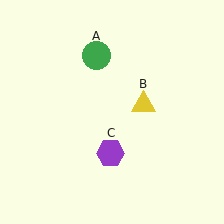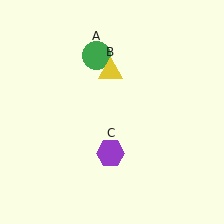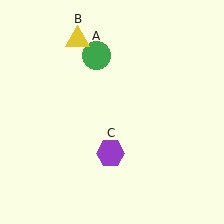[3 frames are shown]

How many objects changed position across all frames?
1 object changed position: yellow triangle (object B).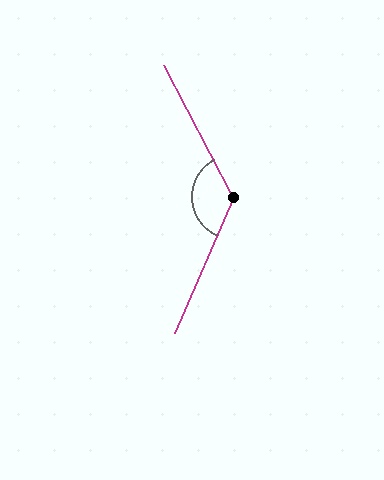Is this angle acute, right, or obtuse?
It is obtuse.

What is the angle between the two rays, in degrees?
Approximately 129 degrees.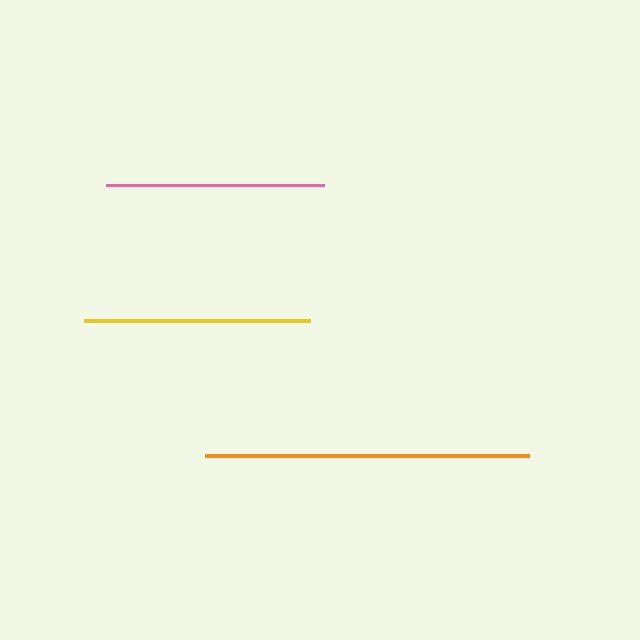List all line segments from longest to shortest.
From longest to shortest: orange, yellow, pink.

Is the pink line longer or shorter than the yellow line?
The yellow line is longer than the pink line.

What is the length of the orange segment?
The orange segment is approximately 324 pixels long.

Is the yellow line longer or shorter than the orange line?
The orange line is longer than the yellow line.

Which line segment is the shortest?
The pink line is the shortest at approximately 218 pixels.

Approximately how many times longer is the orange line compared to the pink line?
The orange line is approximately 1.5 times the length of the pink line.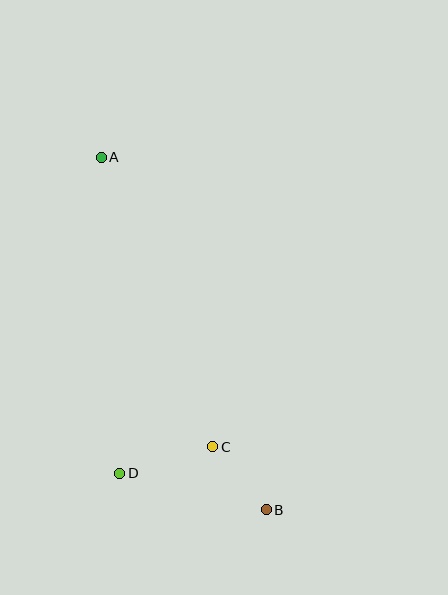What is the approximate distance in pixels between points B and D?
The distance between B and D is approximately 151 pixels.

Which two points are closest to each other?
Points B and C are closest to each other.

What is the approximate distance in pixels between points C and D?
The distance between C and D is approximately 97 pixels.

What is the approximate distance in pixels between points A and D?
The distance between A and D is approximately 317 pixels.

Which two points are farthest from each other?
Points A and B are farthest from each other.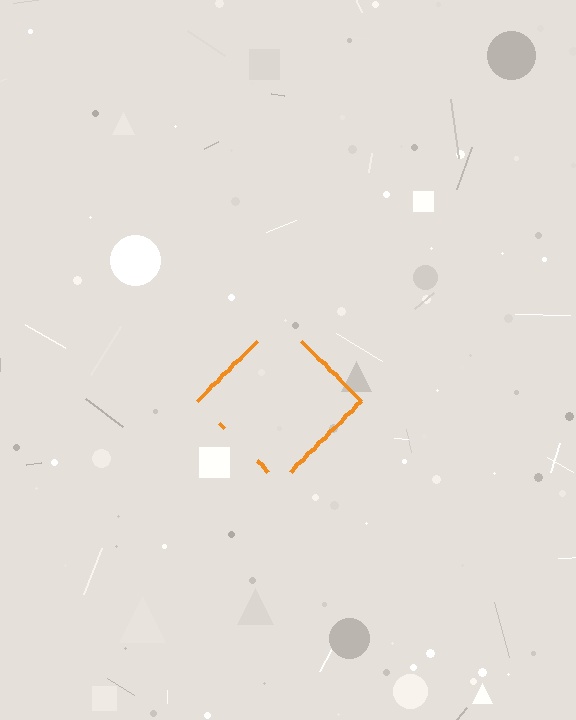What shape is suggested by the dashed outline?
The dashed outline suggests a diamond.